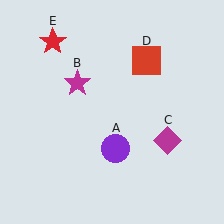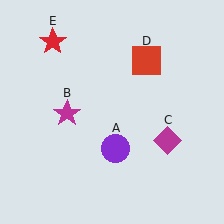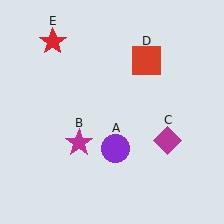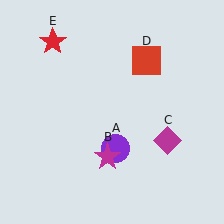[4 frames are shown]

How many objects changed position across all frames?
1 object changed position: magenta star (object B).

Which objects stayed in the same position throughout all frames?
Purple circle (object A) and magenta diamond (object C) and red square (object D) and red star (object E) remained stationary.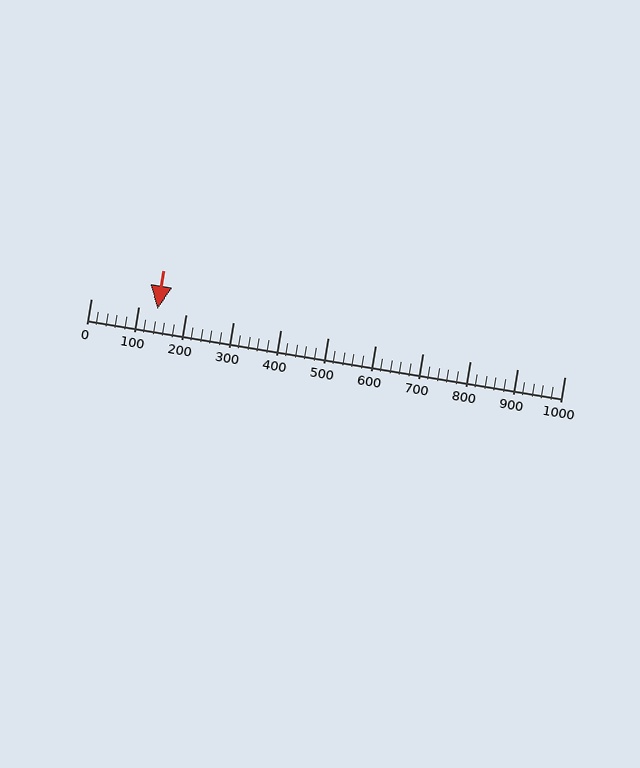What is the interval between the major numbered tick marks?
The major tick marks are spaced 100 units apart.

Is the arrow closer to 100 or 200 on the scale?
The arrow is closer to 100.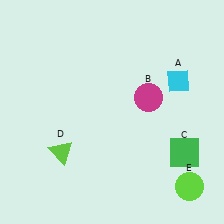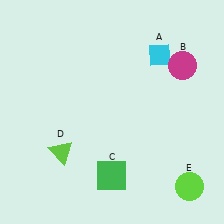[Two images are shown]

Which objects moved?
The objects that moved are: the cyan diamond (A), the magenta circle (B), the green square (C).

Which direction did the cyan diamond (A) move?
The cyan diamond (A) moved up.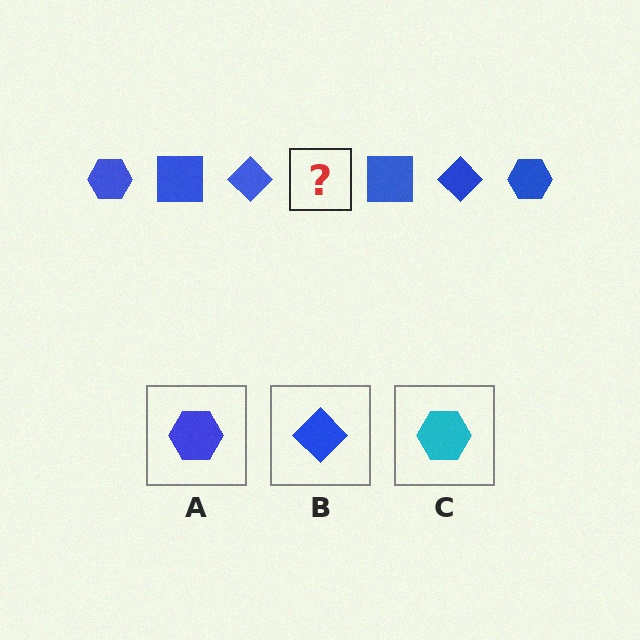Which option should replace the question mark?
Option A.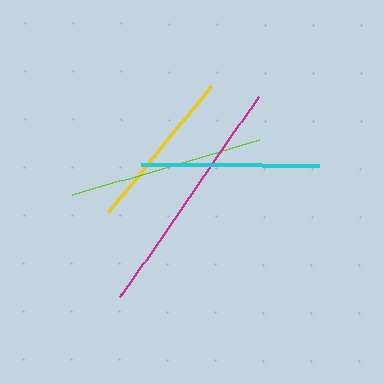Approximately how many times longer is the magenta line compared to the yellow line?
The magenta line is approximately 1.5 times the length of the yellow line.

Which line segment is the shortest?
The yellow line is the shortest at approximately 163 pixels.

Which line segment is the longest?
The magenta line is the longest at approximately 243 pixels.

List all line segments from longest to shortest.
From longest to shortest: magenta, lime, cyan, yellow.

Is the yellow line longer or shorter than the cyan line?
The cyan line is longer than the yellow line.